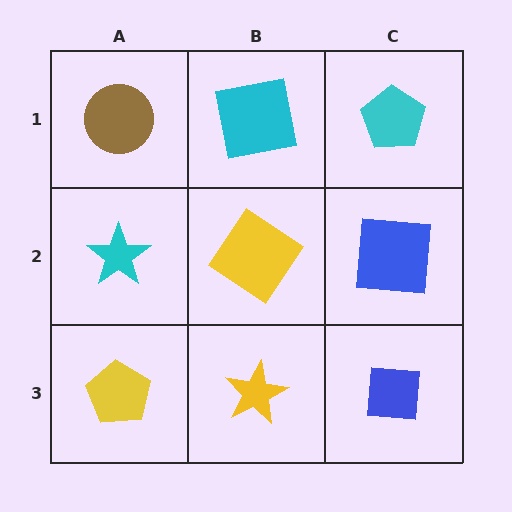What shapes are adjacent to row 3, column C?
A blue square (row 2, column C), a yellow star (row 3, column B).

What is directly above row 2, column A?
A brown circle.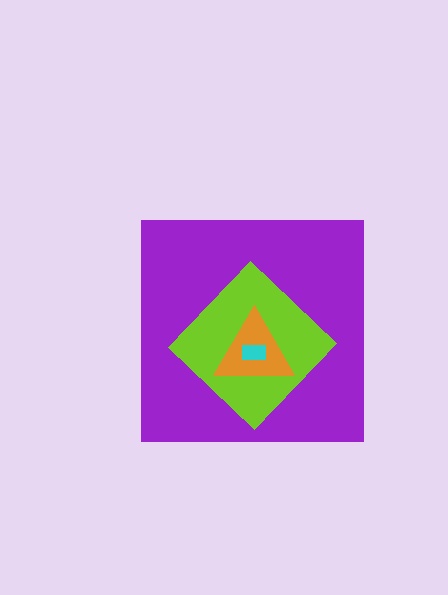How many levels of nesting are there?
4.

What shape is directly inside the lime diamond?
The orange triangle.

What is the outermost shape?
The purple square.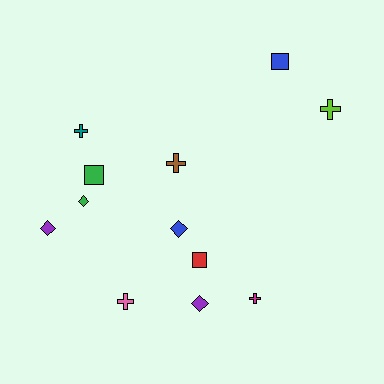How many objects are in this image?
There are 12 objects.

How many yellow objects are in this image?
There are no yellow objects.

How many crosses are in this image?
There are 5 crosses.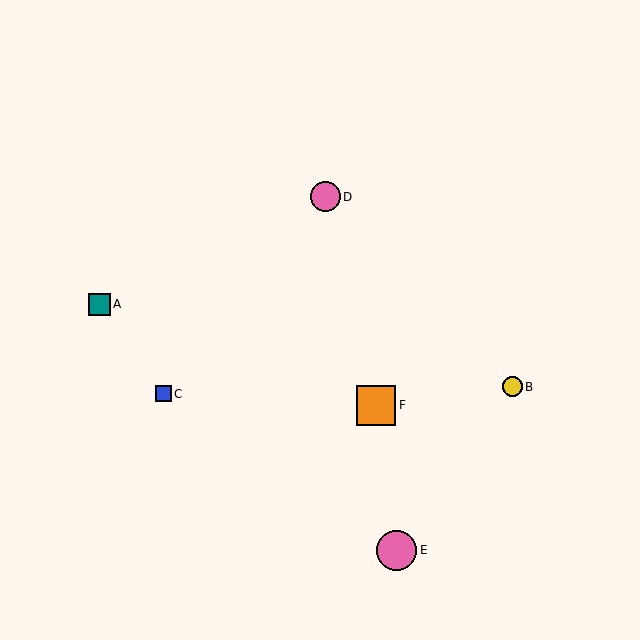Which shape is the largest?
The pink circle (labeled E) is the largest.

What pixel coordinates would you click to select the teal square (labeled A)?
Click at (99, 304) to select the teal square A.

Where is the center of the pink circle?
The center of the pink circle is at (397, 550).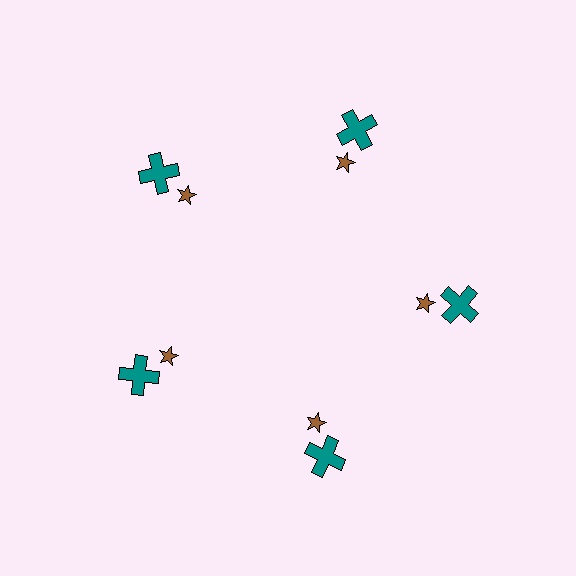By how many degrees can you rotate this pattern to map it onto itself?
The pattern maps onto itself every 72 degrees of rotation.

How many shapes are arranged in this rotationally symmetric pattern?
There are 10 shapes, arranged in 5 groups of 2.